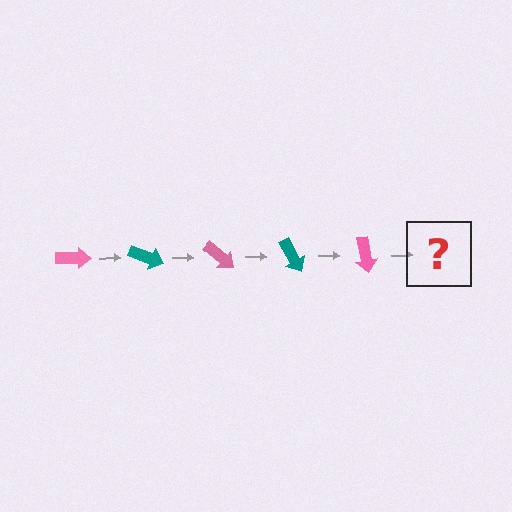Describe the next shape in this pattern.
It should be a teal arrow, rotated 100 degrees from the start.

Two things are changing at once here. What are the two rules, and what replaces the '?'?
The two rules are that it rotates 20 degrees each step and the color cycles through pink and teal. The '?' should be a teal arrow, rotated 100 degrees from the start.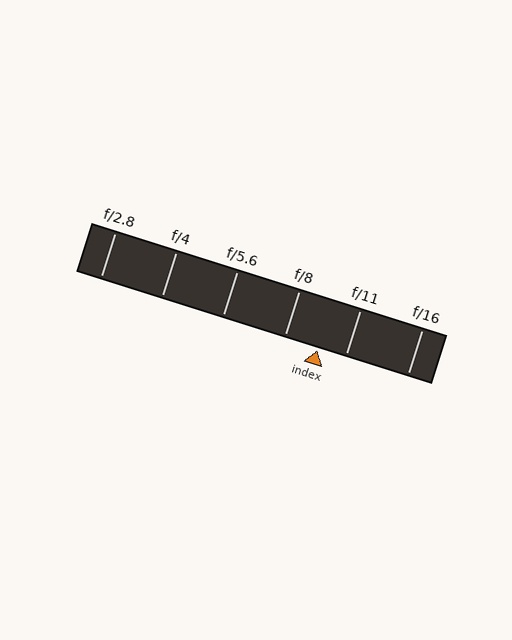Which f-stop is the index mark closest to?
The index mark is closest to f/11.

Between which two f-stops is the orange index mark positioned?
The index mark is between f/8 and f/11.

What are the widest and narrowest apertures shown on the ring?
The widest aperture shown is f/2.8 and the narrowest is f/16.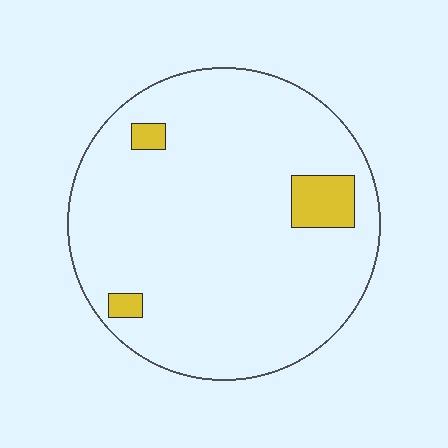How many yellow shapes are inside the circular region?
3.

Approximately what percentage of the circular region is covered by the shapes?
Approximately 5%.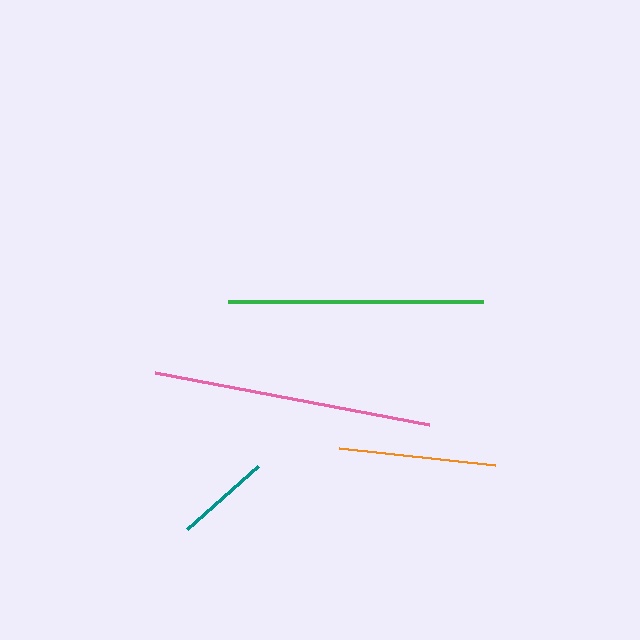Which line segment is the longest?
The pink line is the longest at approximately 279 pixels.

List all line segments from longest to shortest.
From longest to shortest: pink, green, orange, teal.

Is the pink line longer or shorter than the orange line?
The pink line is longer than the orange line.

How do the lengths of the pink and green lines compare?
The pink and green lines are approximately the same length.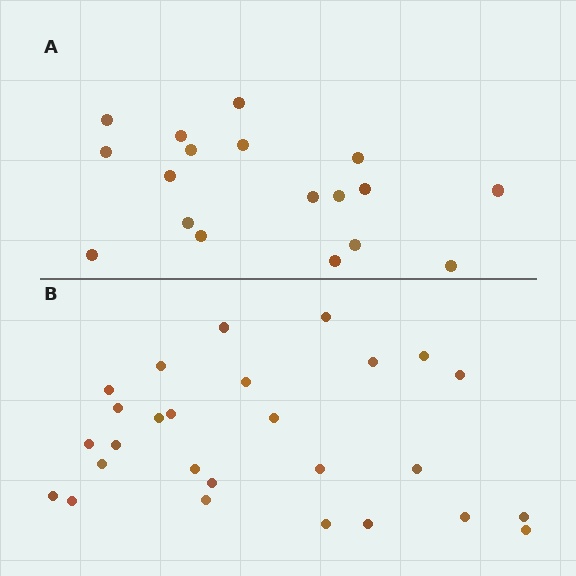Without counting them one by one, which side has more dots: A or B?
Region B (the bottom region) has more dots.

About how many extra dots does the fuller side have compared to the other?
Region B has roughly 8 or so more dots than region A.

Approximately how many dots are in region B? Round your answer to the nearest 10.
About 30 dots. (The exact count is 27, which rounds to 30.)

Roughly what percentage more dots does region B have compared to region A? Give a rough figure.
About 50% more.